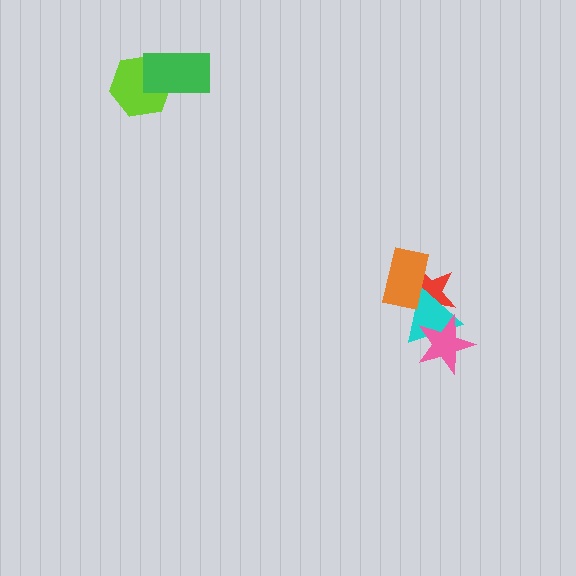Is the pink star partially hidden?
No, no other shape covers it.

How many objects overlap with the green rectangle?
1 object overlaps with the green rectangle.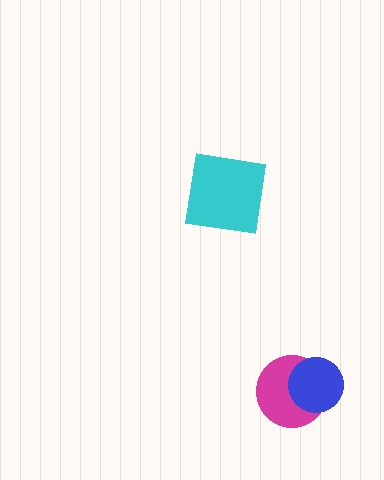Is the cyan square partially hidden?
No, no other shape covers it.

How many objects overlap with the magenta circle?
1 object overlaps with the magenta circle.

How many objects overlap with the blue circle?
1 object overlaps with the blue circle.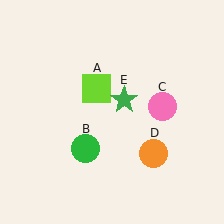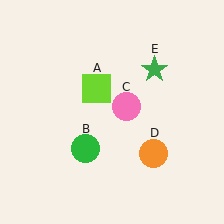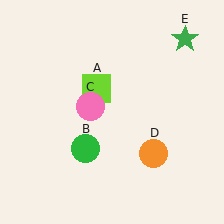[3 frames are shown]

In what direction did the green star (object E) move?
The green star (object E) moved up and to the right.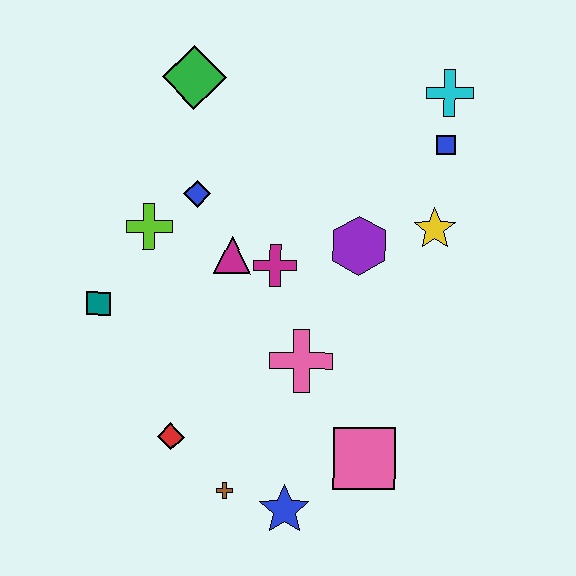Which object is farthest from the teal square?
The cyan cross is farthest from the teal square.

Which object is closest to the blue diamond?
The lime cross is closest to the blue diamond.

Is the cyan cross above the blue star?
Yes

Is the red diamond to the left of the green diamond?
Yes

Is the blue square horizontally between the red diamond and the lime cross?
No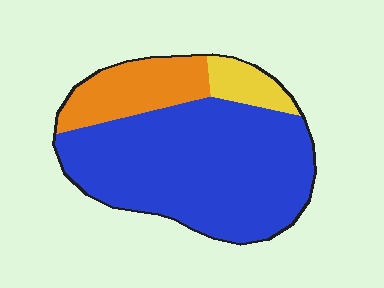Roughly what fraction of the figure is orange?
Orange covers roughly 20% of the figure.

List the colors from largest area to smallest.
From largest to smallest: blue, orange, yellow.